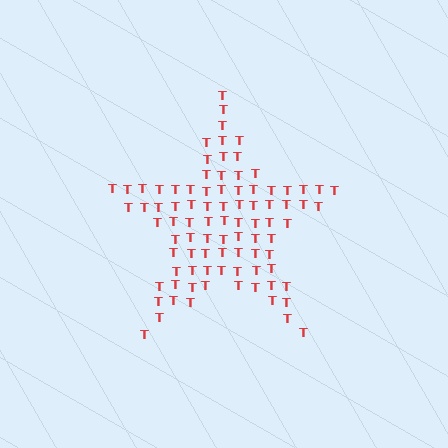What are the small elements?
The small elements are letter T's.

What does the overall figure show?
The overall figure shows a star.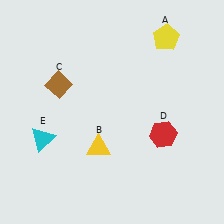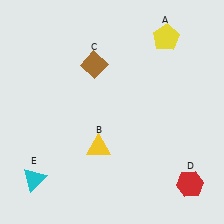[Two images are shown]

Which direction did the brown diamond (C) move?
The brown diamond (C) moved right.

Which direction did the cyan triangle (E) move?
The cyan triangle (E) moved down.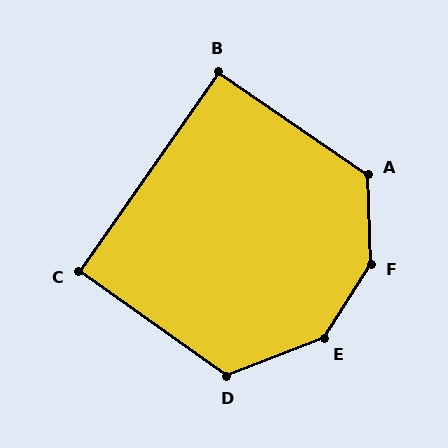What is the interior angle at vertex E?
Approximately 143 degrees (obtuse).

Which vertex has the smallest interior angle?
B, at approximately 90 degrees.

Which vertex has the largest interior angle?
F, at approximately 146 degrees.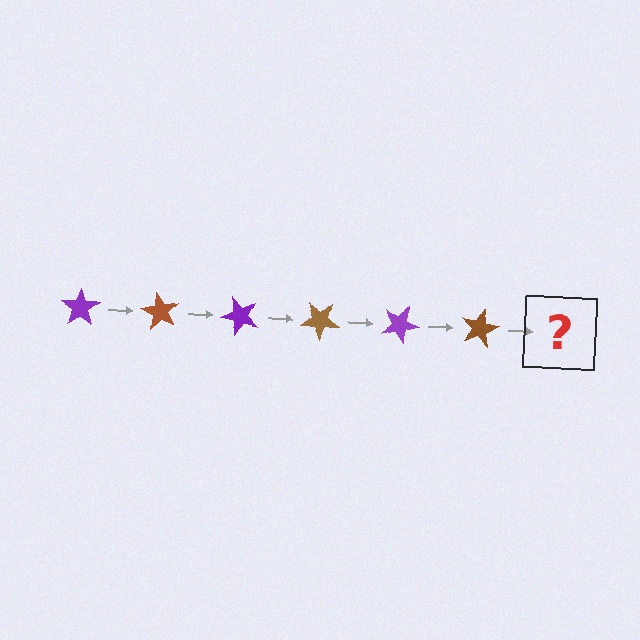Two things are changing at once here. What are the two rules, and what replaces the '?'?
The two rules are that it rotates 60 degrees each step and the color cycles through purple and brown. The '?' should be a purple star, rotated 360 degrees from the start.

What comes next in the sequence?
The next element should be a purple star, rotated 360 degrees from the start.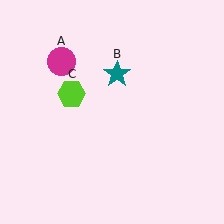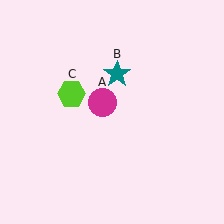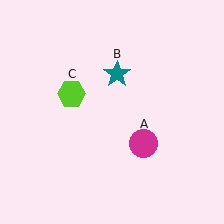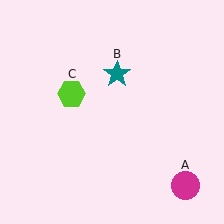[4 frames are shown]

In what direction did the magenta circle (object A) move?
The magenta circle (object A) moved down and to the right.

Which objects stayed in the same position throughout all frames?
Teal star (object B) and lime hexagon (object C) remained stationary.